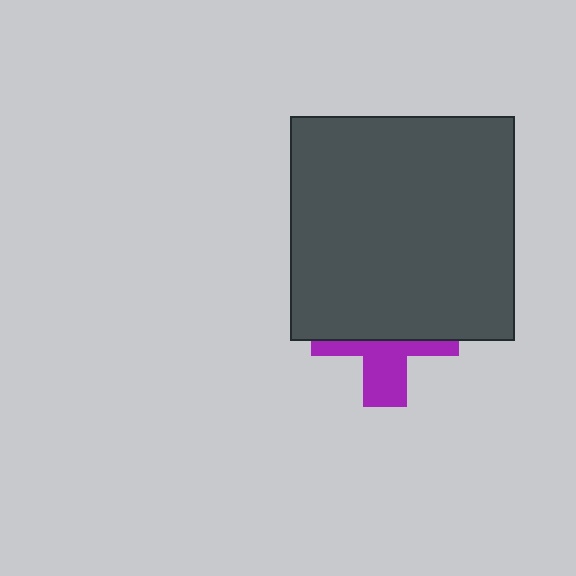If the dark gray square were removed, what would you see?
You would see the complete purple cross.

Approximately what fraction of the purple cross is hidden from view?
Roughly 61% of the purple cross is hidden behind the dark gray square.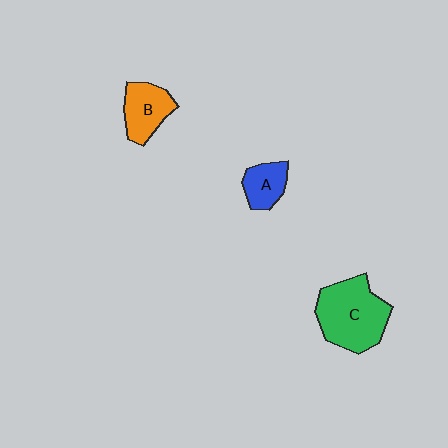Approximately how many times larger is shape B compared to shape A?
Approximately 1.4 times.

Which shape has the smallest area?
Shape A (blue).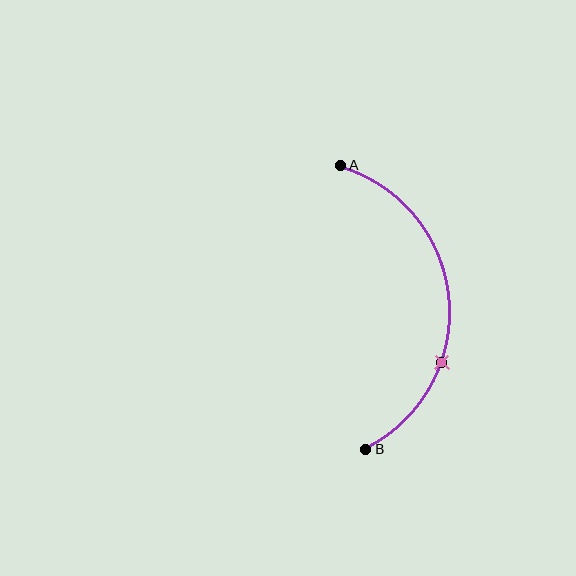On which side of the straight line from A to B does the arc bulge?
The arc bulges to the right of the straight line connecting A and B.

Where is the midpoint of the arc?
The arc midpoint is the point on the curve farthest from the straight line joining A and B. It sits to the right of that line.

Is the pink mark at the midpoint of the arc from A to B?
No. The pink mark lies on the arc but is closer to endpoint B. The arc midpoint would be at the point on the curve equidistant along the arc from both A and B.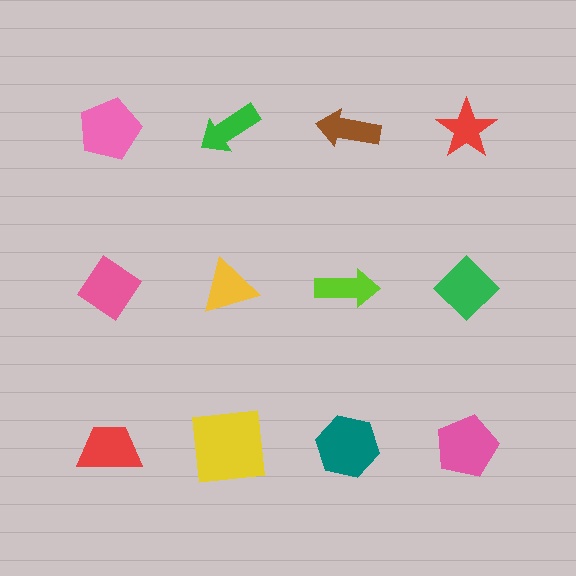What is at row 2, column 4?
A green diamond.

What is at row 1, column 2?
A green arrow.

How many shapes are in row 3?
4 shapes.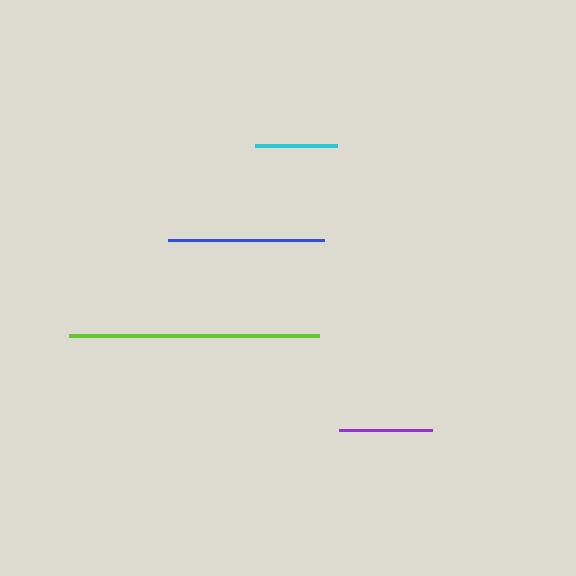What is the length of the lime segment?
The lime segment is approximately 250 pixels long.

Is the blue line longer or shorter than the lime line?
The lime line is longer than the blue line.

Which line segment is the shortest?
The cyan line is the shortest at approximately 82 pixels.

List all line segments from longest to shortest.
From longest to shortest: lime, blue, purple, cyan.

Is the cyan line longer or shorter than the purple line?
The purple line is longer than the cyan line.